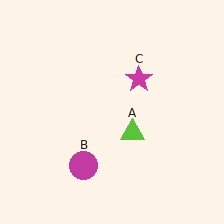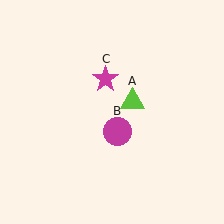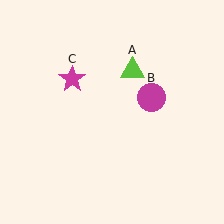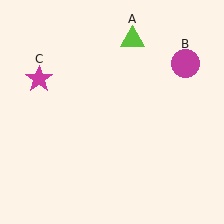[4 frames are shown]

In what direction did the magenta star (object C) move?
The magenta star (object C) moved left.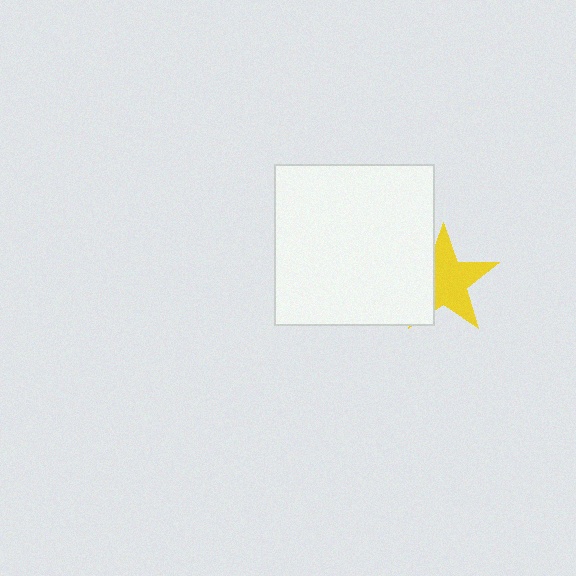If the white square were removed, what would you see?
You would see the complete yellow star.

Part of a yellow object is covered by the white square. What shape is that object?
It is a star.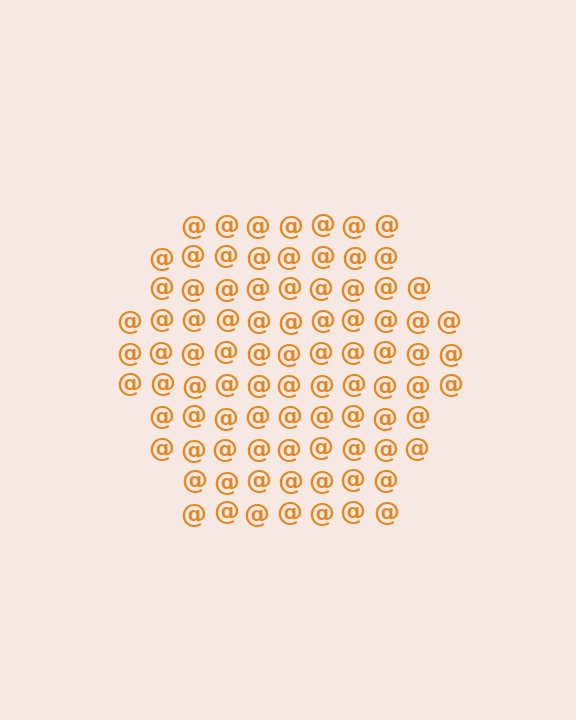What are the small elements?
The small elements are at signs.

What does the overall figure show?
The overall figure shows a hexagon.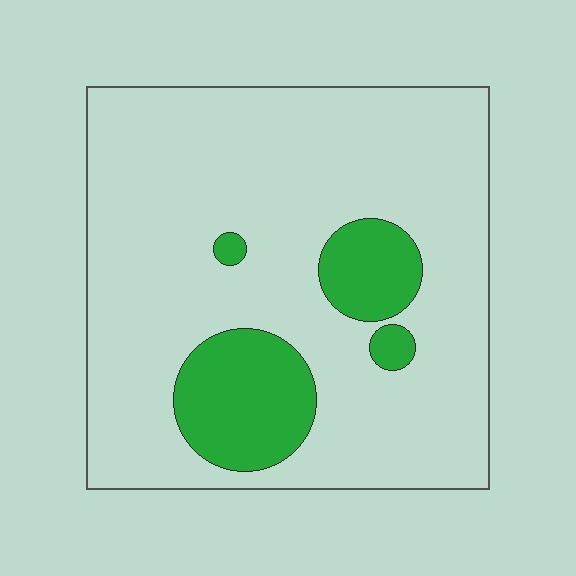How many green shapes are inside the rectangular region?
4.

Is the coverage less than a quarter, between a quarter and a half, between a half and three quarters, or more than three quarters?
Less than a quarter.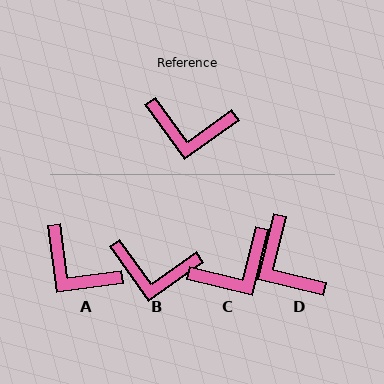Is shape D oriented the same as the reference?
No, it is off by about 50 degrees.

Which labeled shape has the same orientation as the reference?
B.